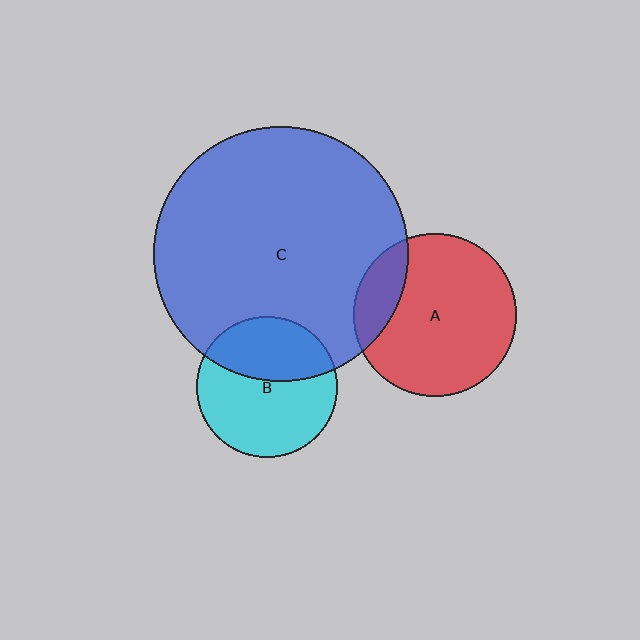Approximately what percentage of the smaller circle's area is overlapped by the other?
Approximately 40%.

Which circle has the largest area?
Circle C (blue).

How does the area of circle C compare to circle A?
Approximately 2.5 times.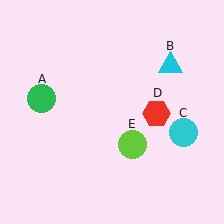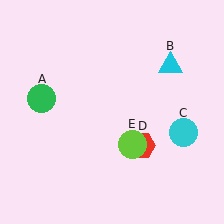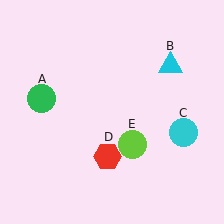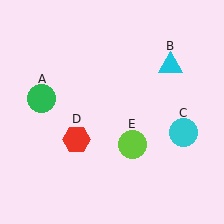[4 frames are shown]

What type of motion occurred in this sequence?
The red hexagon (object D) rotated clockwise around the center of the scene.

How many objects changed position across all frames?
1 object changed position: red hexagon (object D).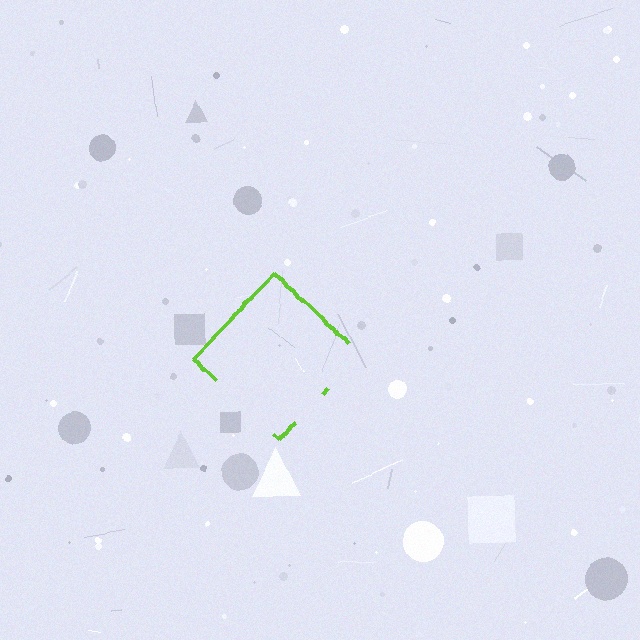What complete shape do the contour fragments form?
The contour fragments form a diamond.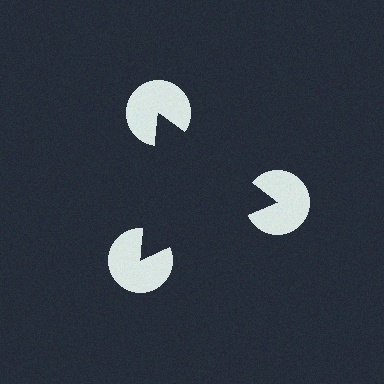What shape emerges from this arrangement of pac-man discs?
An illusory triangle — its edges are inferred from the aligned wedge cuts in the pac-man discs, not physically drawn.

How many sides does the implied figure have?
3 sides.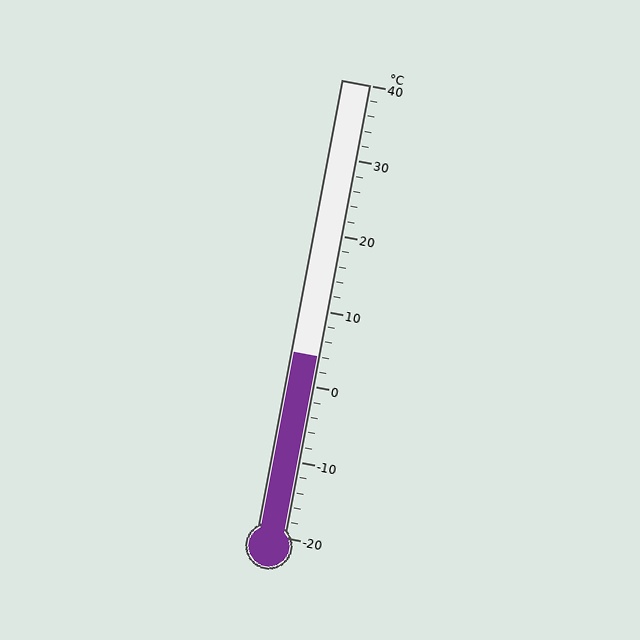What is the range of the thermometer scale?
The thermometer scale ranges from -20°C to 40°C.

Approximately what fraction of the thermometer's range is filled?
The thermometer is filled to approximately 40% of its range.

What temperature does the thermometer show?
The thermometer shows approximately 4°C.